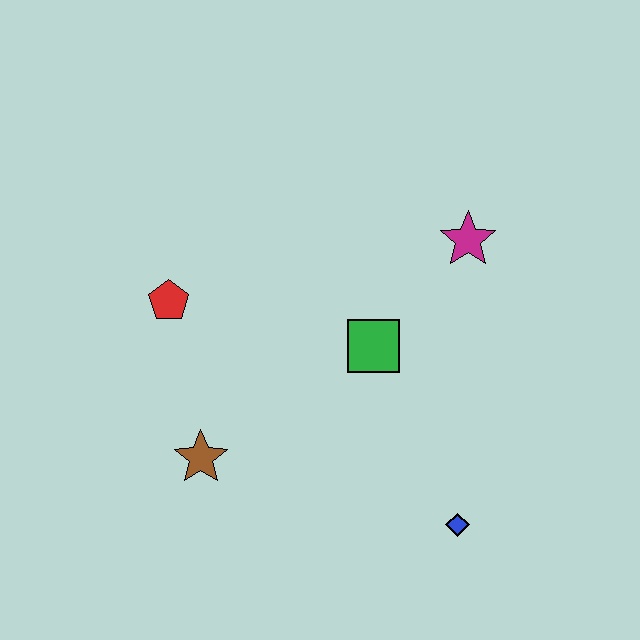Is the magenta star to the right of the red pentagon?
Yes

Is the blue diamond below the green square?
Yes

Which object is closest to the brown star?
The red pentagon is closest to the brown star.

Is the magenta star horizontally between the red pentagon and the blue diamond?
No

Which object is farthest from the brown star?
The magenta star is farthest from the brown star.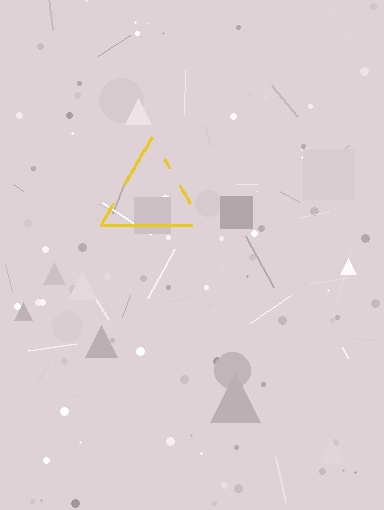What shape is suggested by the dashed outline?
The dashed outline suggests a triangle.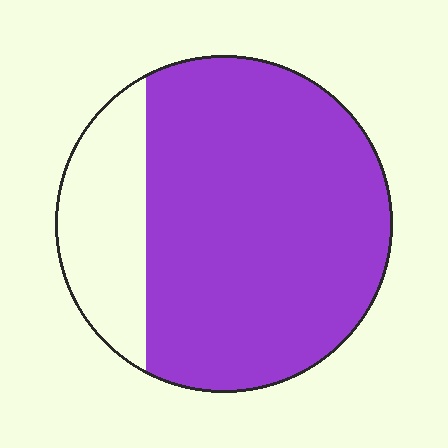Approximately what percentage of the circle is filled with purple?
Approximately 80%.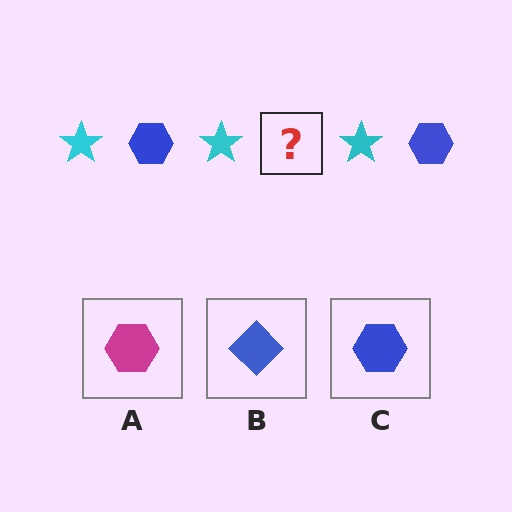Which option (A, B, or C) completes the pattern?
C.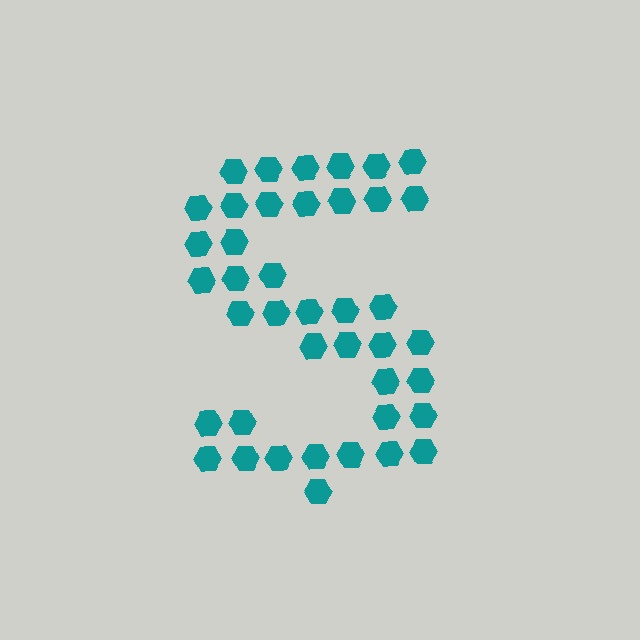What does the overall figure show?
The overall figure shows the letter S.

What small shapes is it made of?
It is made of small hexagons.